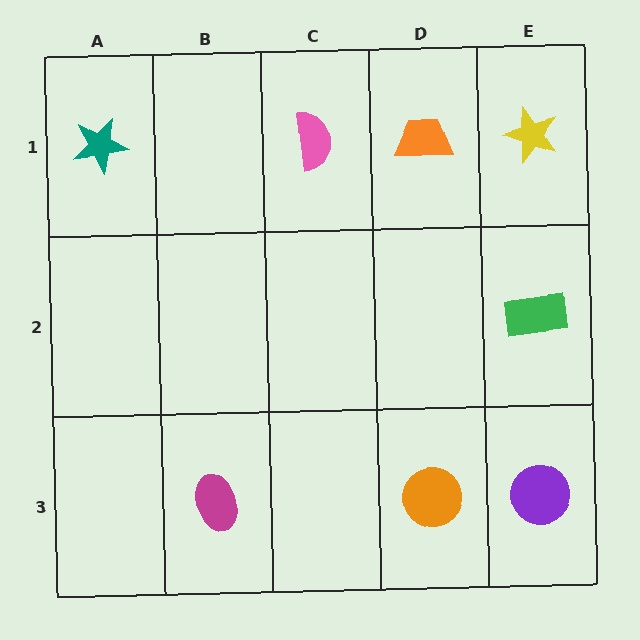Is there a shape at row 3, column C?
No, that cell is empty.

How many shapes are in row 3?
3 shapes.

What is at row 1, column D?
An orange trapezoid.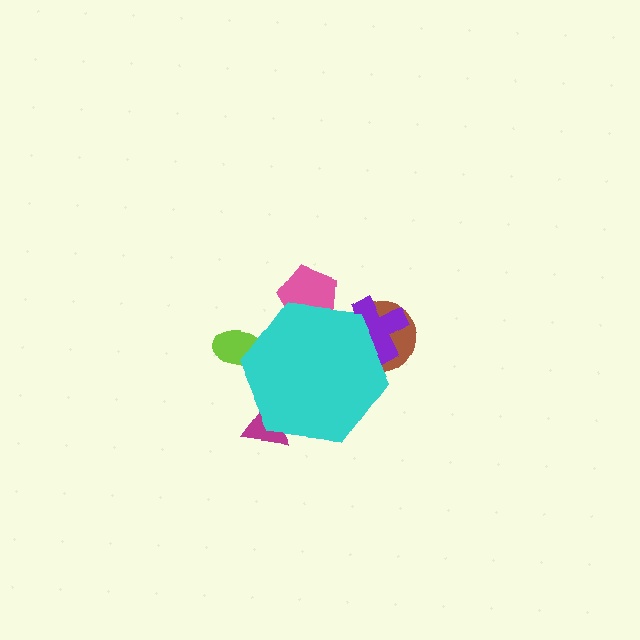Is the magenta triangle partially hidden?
Yes, the magenta triangle is partially hidden behind the cyan hexagon.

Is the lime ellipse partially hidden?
Yes, the lime ellipse is partially hidden behind the cyan hexagon.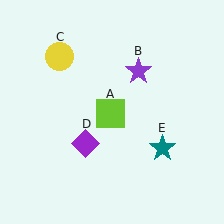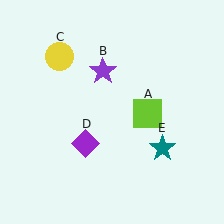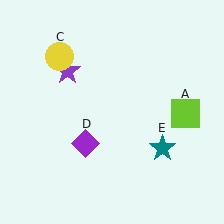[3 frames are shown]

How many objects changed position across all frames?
2 objects changed position: lime square (object A), purple star (object B).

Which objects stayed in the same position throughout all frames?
Yellow circle (object C) and purple diamond (object D) and teal star (object E) remained stationary.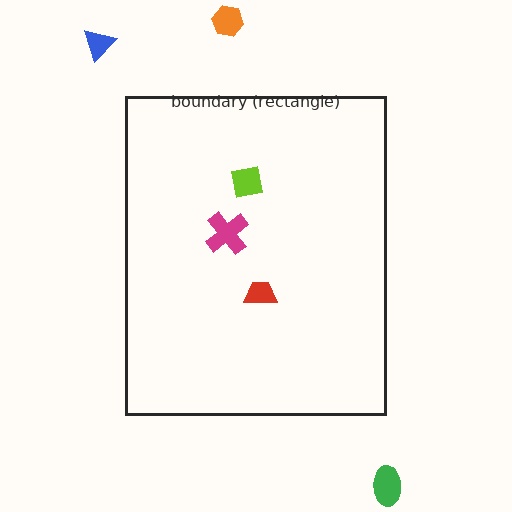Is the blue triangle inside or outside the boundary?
Outside.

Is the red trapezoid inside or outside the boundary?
Inside.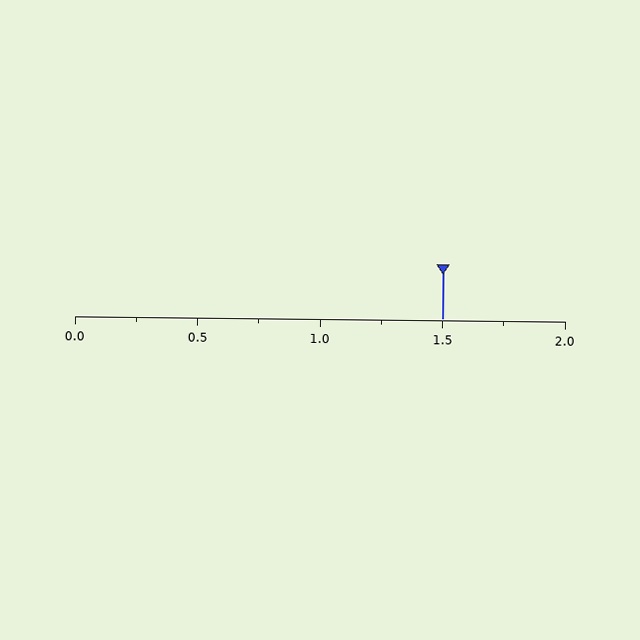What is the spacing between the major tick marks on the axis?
The major ticks are spaced 0.5 apart.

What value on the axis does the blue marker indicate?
The marker indicates approximately 1.5.